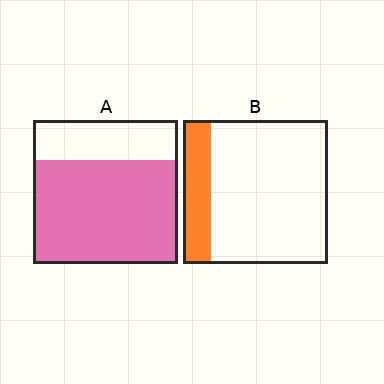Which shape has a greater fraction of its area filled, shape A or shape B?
Shape A.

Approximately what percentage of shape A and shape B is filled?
A is approximately 70% and B is approximately 20%.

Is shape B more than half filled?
No.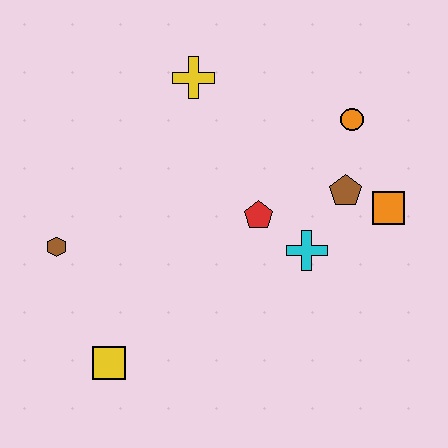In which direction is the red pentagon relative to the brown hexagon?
The red pentagon is to the right of the brown hexagon.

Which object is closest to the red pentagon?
The cyan cross is closest to the red pentagon.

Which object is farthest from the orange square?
The brown hexagon is farthest from the orange square.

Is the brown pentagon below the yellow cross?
Yes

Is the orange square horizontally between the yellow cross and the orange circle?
No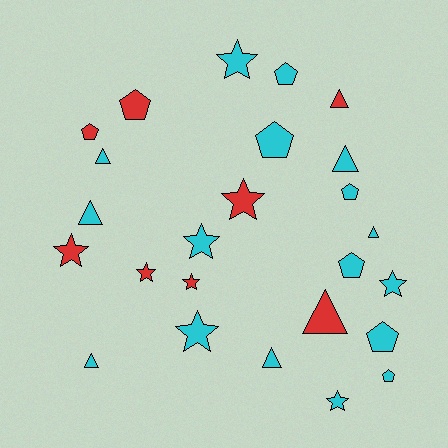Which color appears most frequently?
Cyan, with 17 objects.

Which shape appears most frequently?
Star, with 9 objects.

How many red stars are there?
There are 4 red stars.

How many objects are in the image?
There are 25 objects.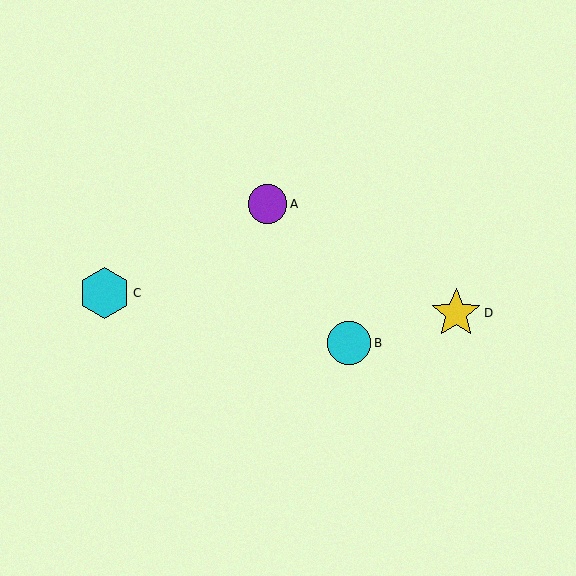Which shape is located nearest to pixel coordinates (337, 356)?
The cyan circle (labeled B) at (349, 343) is nearest to that location.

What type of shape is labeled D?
Shape D is a yellow star.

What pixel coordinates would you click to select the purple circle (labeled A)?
Click at (268, 204) to select the purple circle A.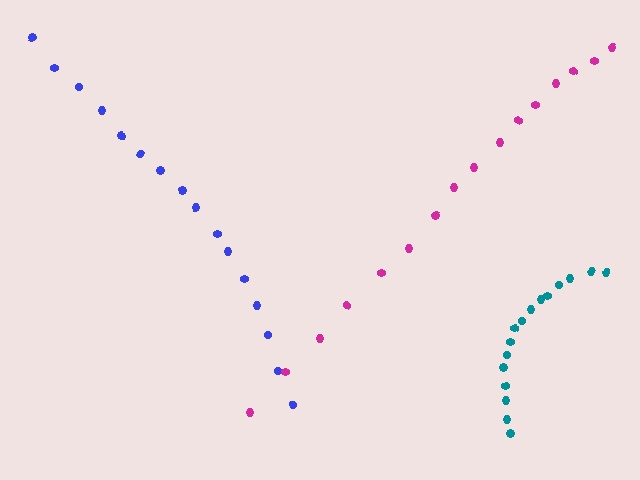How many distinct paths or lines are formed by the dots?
There are 3 distinct paths.